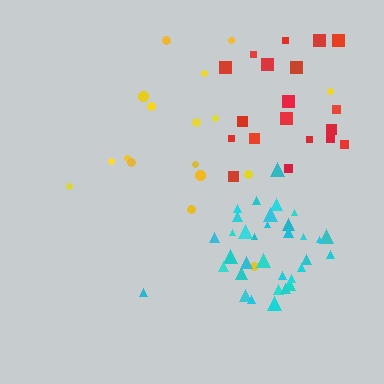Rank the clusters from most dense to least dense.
cyan, red, yellow.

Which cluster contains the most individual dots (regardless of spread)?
Cyan (34).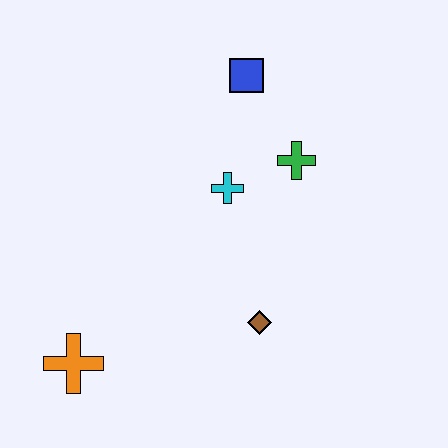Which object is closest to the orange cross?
The brown diamond is closest to the orange cross.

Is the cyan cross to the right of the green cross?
No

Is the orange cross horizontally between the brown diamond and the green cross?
No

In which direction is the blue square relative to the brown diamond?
The blue square is above the brown diamond.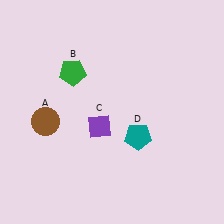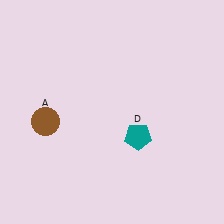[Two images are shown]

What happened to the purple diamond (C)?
The purple diamond (C) was removed in Image 2. It was in the bottom-left area of Image 1.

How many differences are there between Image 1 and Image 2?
There are 2 differences between the two images.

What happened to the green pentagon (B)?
The green pentagon (B) was removed in Image 2. It was in the top-left area of Image 1.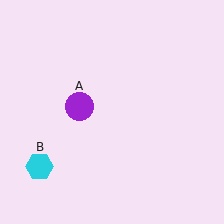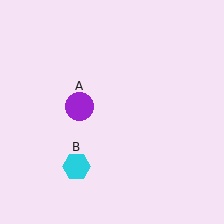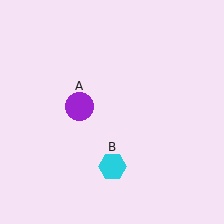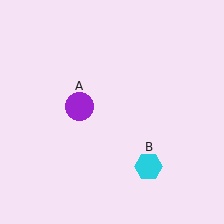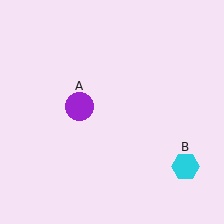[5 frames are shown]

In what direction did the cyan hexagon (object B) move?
The cyan hexagon (object B) moved right.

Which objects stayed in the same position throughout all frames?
Purple circle (object A) remained stationary.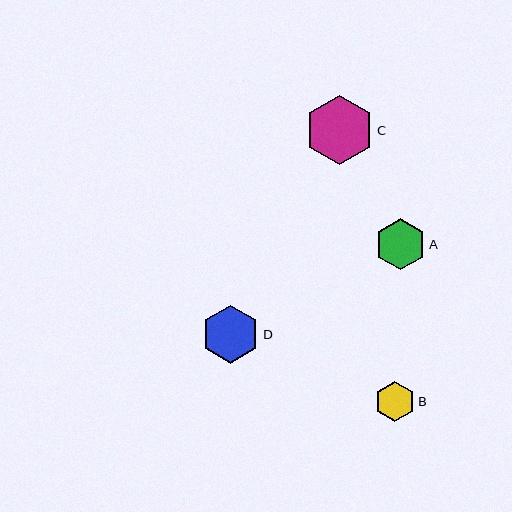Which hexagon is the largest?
Hexagon C is the largest with a size of approximately 69 pixels.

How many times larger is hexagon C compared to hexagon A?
Hexagon C is approximately 1.4 times the size of hexagon A.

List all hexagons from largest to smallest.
From largest to smallest: C, D, A, B.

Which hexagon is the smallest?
Hexagon B is the smallest with a size of approximately 41 pixels.